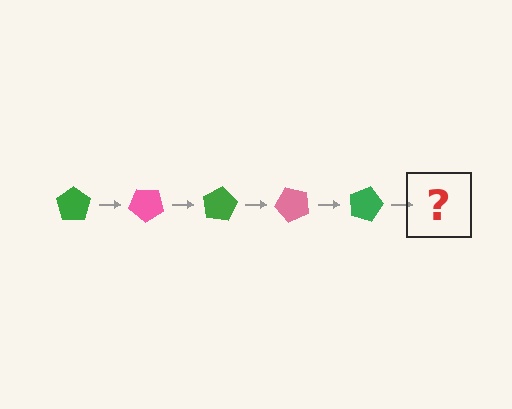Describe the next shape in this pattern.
It should be a pink pentagon, rotated 200 degrees from the start.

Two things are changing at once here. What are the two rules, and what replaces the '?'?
The two rules are that it rotates 40 degrees each step and the color cycles through green and pink. The '?' should be a pink pentagon, rotated 200 degrees from the start.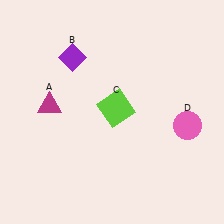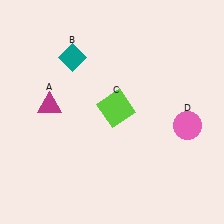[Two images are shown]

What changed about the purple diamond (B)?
In Image 1, B is purple. In Image 2, it changed to teal.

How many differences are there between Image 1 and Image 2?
There is 1 difference between the two images.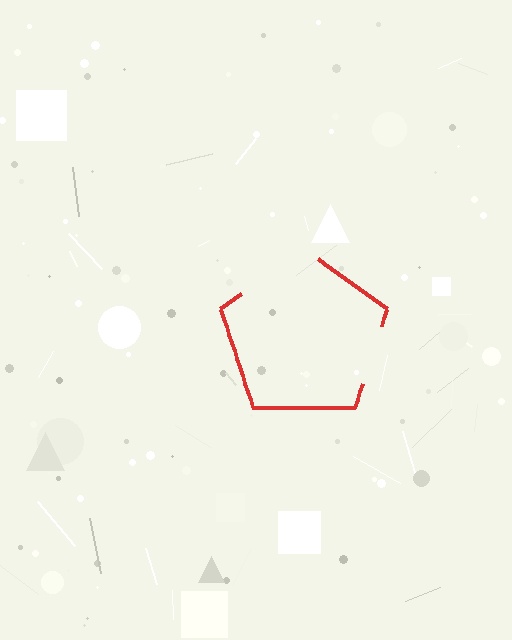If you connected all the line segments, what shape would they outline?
They would outline a pentagon.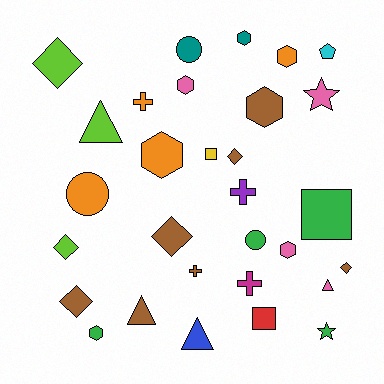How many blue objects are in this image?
There is 1 blue object.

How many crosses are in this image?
There are 4 crosses.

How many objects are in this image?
There are 30 objects.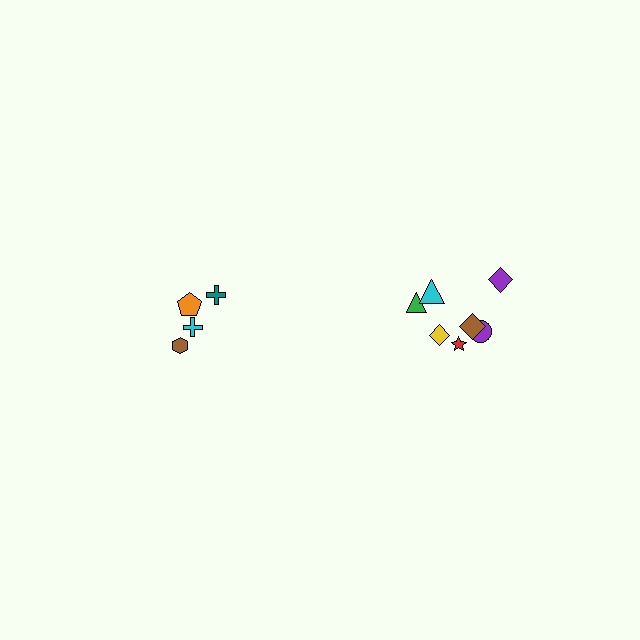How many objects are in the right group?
There are 7 objects.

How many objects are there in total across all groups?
There are 11 objects.